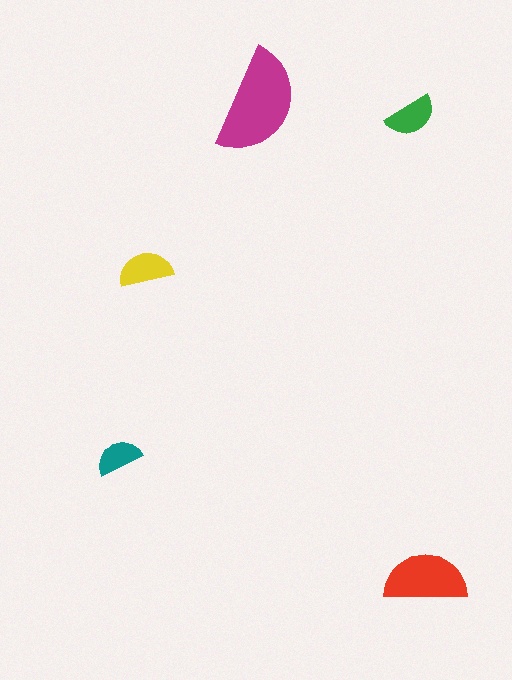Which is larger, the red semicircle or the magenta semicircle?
The magenta one.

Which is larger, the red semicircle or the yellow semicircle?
The red one.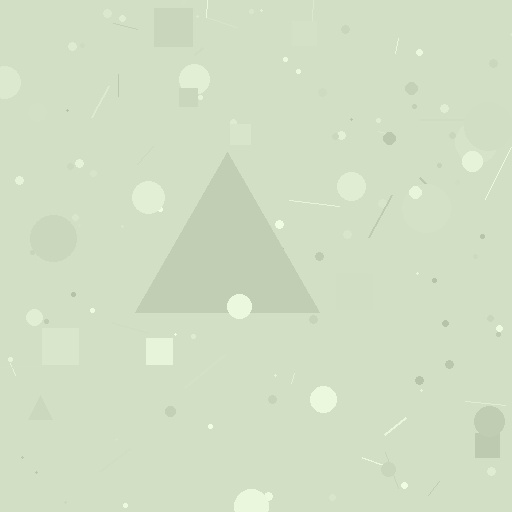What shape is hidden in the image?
A triangle is hidden in the image.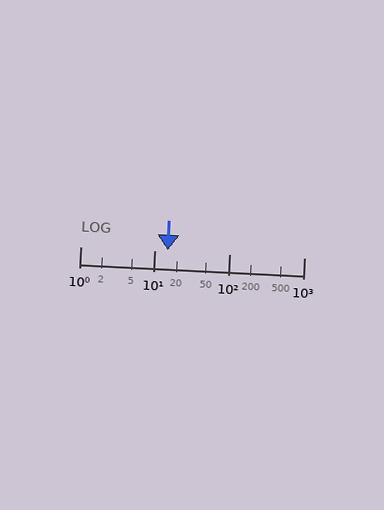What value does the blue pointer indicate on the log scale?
The pointer indicates approximately 15.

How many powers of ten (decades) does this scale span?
The scale spans 3 decades, from 1 to 1000.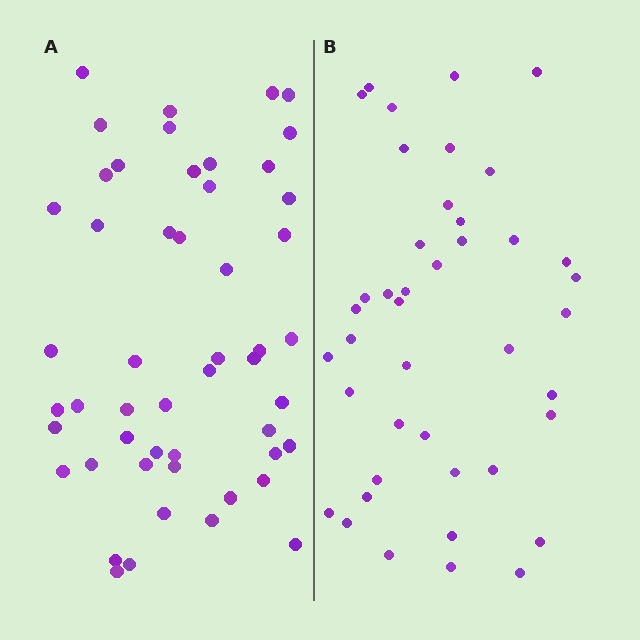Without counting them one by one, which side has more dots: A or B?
Region A (the left region) has more dots.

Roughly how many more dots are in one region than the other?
Region A has roughly 8 or so more dots than region B.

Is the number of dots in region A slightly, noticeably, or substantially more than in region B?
Region A has only slightly more — the two regions are fairly close. The ratio is roughly 1.2 to 1.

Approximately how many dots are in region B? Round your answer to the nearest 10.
About 40 dots. (The exact count is 42, which rounds to 40.)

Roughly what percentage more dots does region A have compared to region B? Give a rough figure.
About 20% more.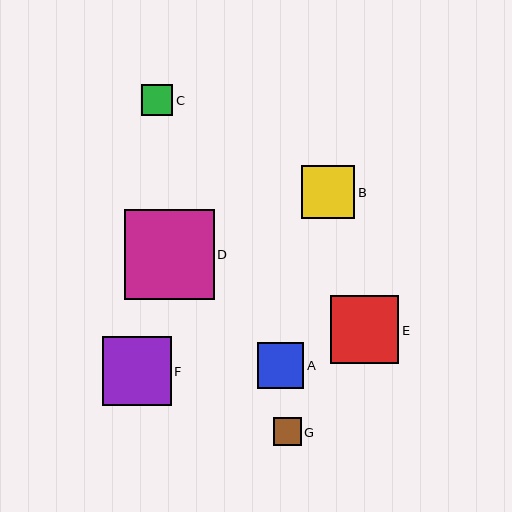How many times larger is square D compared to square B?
Square D is approximately 1.7 times the size of square B.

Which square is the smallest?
Square G is the smallest with a size of approximately 28 pixels.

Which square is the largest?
Square D is the largest with a size of approximately 90 pixels.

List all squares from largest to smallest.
From largest to smallest: D, F, E, B, A, C, G.